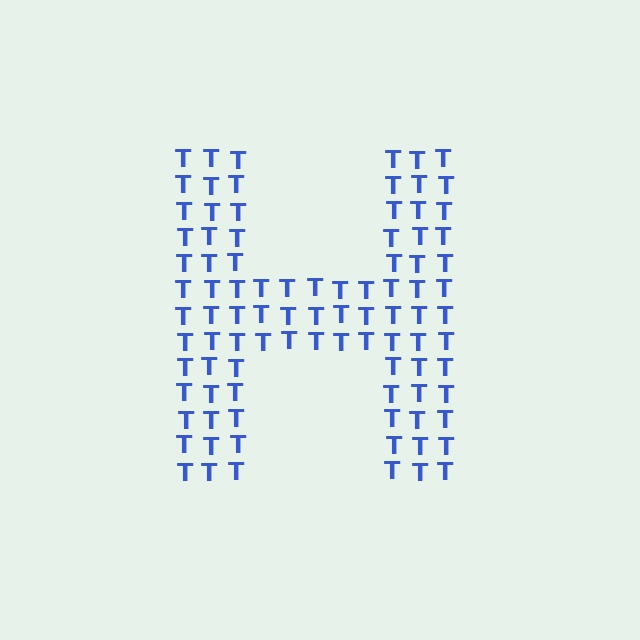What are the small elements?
The small elements are letter T's.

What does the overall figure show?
The overall figure shows the letter H.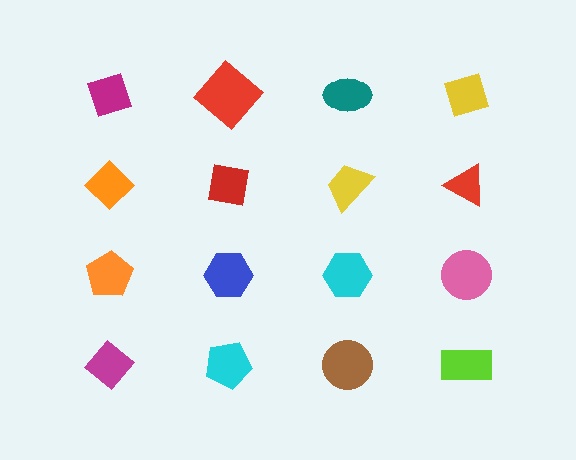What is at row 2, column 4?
A red triangle.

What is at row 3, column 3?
A cyan hexagon.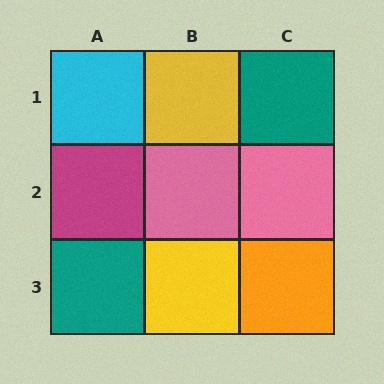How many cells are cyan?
1 cell is cyan.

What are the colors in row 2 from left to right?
Magenta, pink, pink.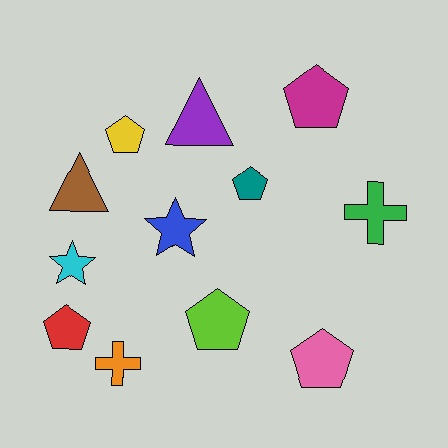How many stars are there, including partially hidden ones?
There are 2 stars.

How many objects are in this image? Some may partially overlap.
There are 12 objects.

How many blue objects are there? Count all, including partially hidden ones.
There is 1 blue object.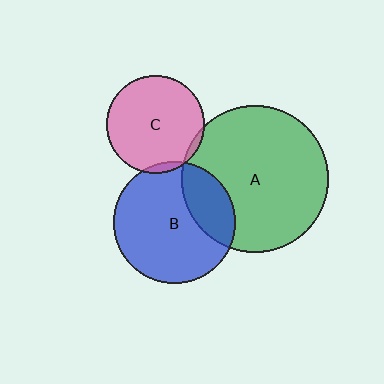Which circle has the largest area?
Circle A (green).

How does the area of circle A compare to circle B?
Approximately 1.4 times.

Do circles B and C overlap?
Yes.